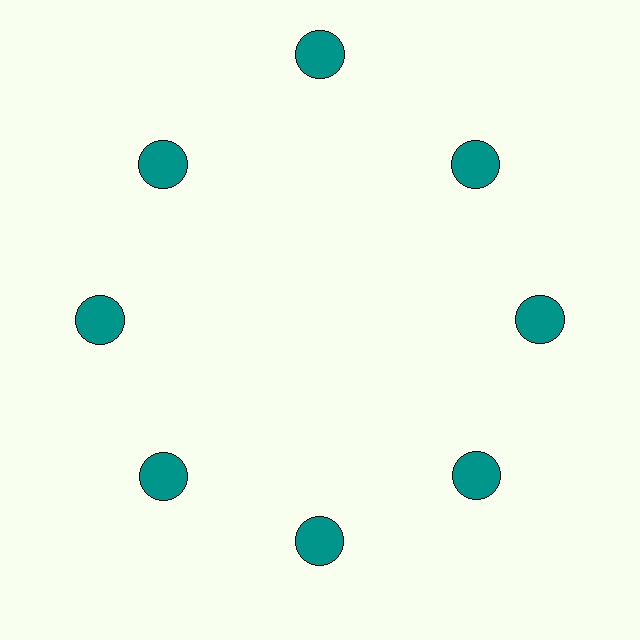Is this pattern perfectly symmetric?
No. The 8 teal circles are arranged in a ring, but one element near the 12 o'clock position is pushed outward from the center, breaking the 8-fold rotational symmetry.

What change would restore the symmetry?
The symmetry would be restored by moving it inward, back onto the ring so that all 8 circles sit at equal angles and equal distance from the center.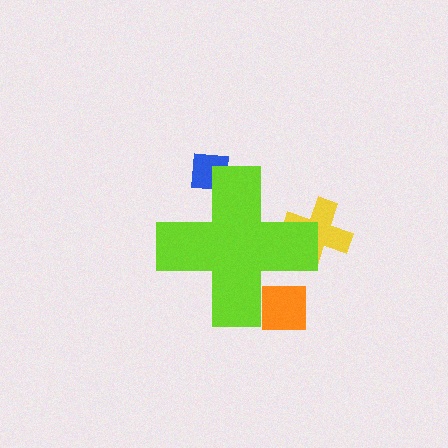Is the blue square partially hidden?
Yes, the blue square is partially hidden behind the lime cross.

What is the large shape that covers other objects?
A lime cross.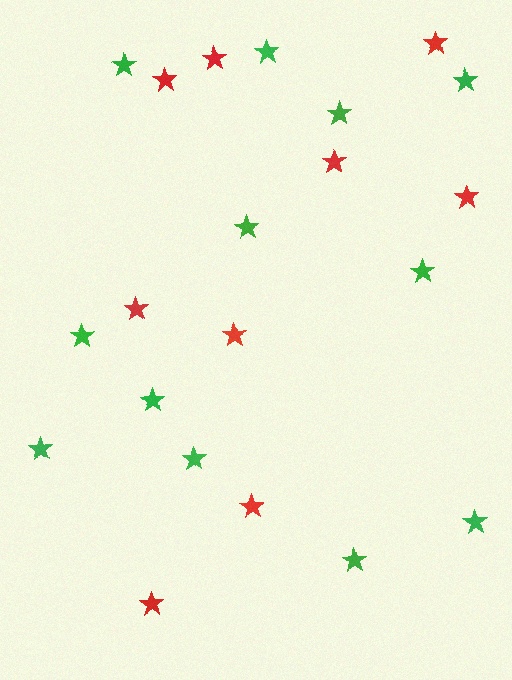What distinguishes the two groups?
There are 2 groups: one group of green stars (12) and one group of red stars (9).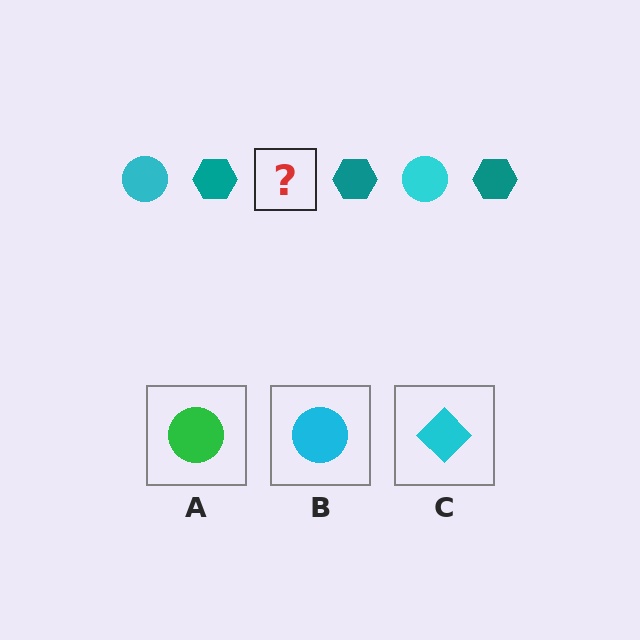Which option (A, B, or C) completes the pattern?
B.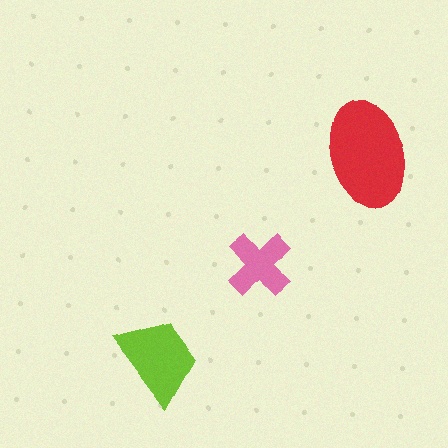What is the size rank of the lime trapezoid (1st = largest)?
2nd.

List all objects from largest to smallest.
The red ellipse, the lime trapezoid, the pink cross.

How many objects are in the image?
There are 3 objects in the image.